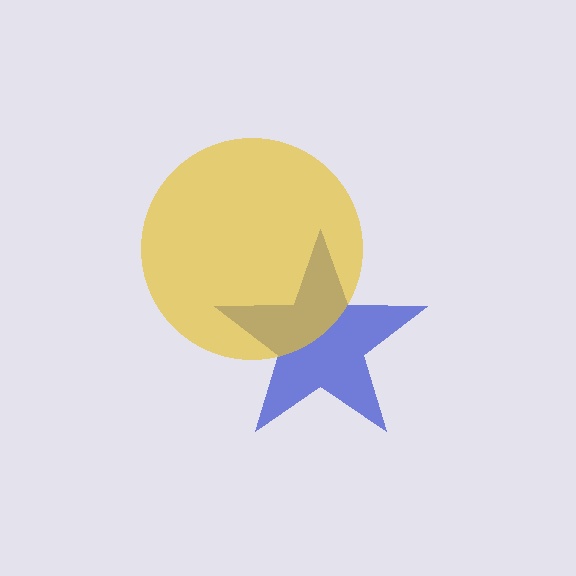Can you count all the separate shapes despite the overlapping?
Yes, there are 2 separate shapes.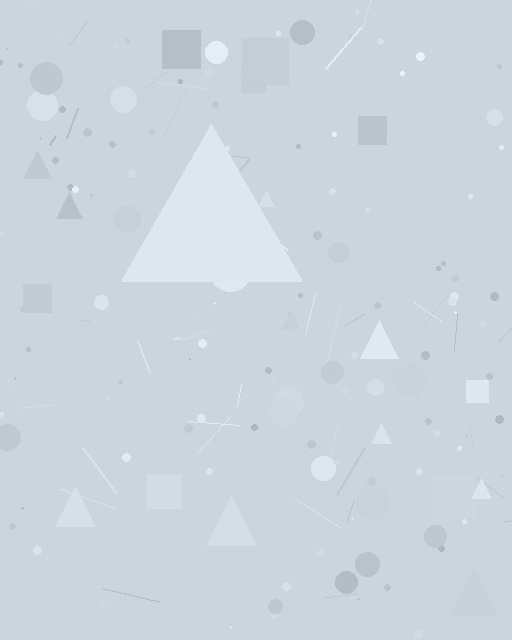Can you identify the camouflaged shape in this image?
The camouflaged shape is a triangle.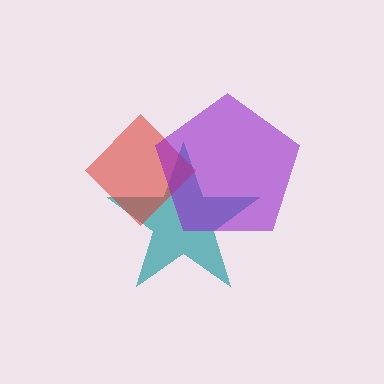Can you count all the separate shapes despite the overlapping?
Yes, there are 3 separate shapes.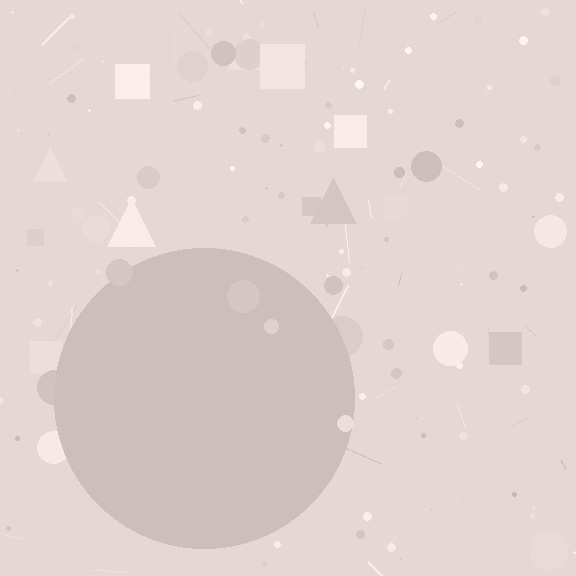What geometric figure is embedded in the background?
A circle is embedded in the background.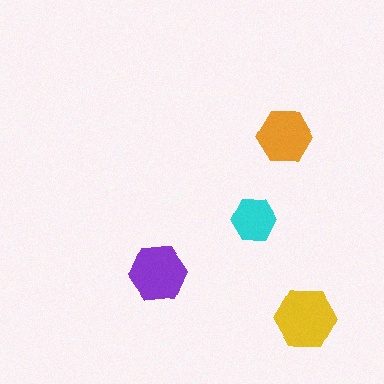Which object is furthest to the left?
The purple hexagon is leftmost.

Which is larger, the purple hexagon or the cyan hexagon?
The purple one.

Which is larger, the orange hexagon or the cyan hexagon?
The orange one.